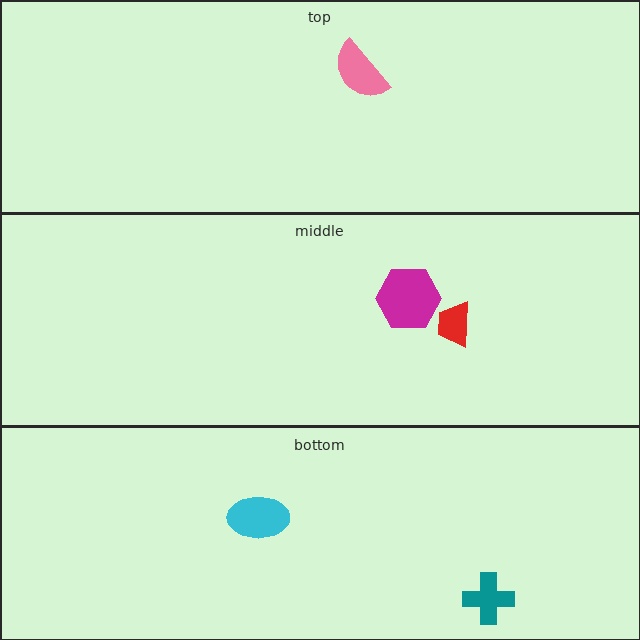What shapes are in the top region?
The pink semicircle.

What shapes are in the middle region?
The magenta hexagon, the red trapezoid.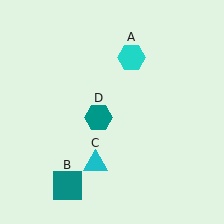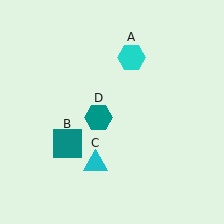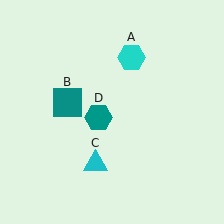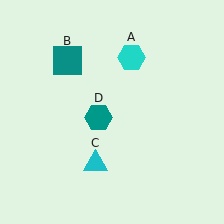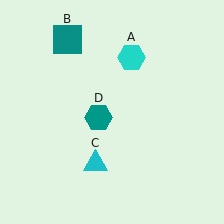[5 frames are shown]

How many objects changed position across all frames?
1 object changed position: teal square (object B).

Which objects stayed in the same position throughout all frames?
Cyan hexagon (object A) and cyan triangle (object C) and teal hexagon (object D) remained stationary.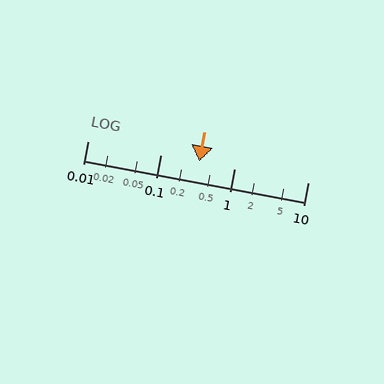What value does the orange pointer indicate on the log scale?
The pointer indicates approximately 0.33.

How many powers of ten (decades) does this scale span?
The scale spans 3 decades, from 0.01 to 10.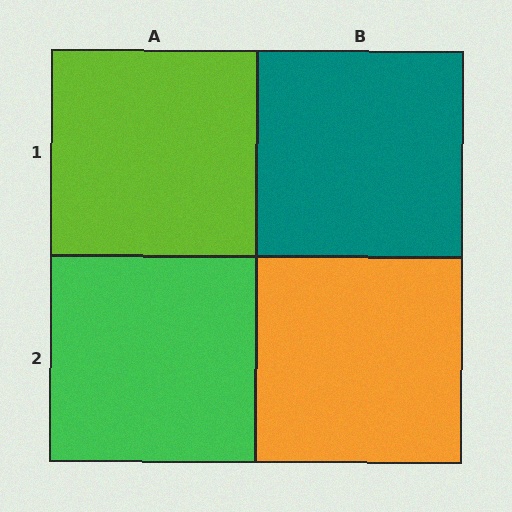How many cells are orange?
1 cell is orange.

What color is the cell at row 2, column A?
Green.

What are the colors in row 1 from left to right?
Lime, teal.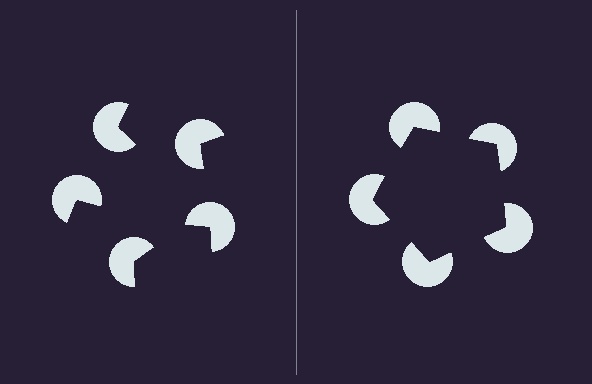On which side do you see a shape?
An illusory pentagon appears on the right side. On the left side the wedge cuts are rotated, so no coherent shape forms.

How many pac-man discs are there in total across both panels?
10 — 5 on each side.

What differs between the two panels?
The pac-man discs are positioned identically on both sides; only the wedge orientations differ. On the right they align to a pentagon; on the left they are misaligned.